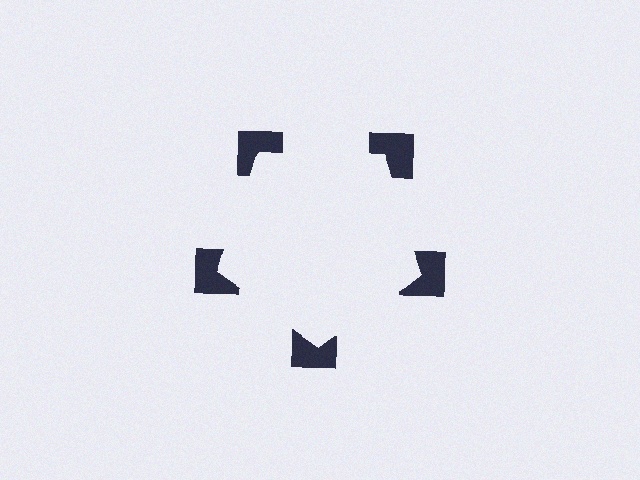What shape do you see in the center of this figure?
An illusory pentagon — its edges are inferred from the aligned wedge cuts in the notched squares, not physically drawn.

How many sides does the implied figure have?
5 sides.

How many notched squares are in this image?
There are 5 — one at each vertex of the illusory pentagon.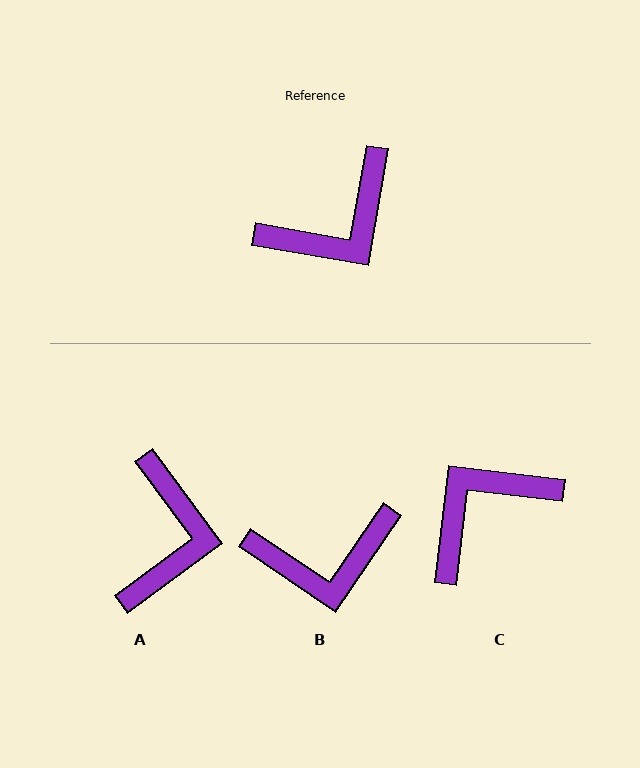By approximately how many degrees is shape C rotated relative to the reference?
Approximately 177 degrees clockwise.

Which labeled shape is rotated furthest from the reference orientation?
C, about 177 degrees away.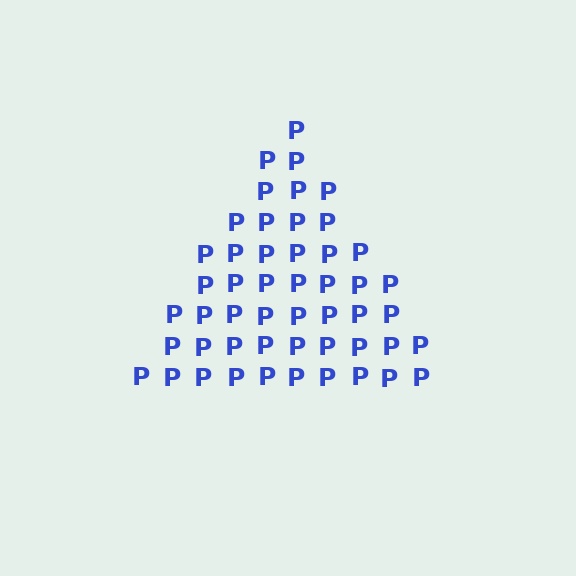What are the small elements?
The small elements are letter P's.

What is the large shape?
The large shape is a triangle.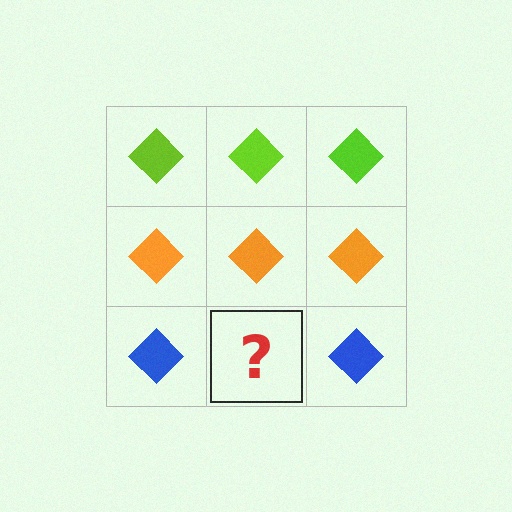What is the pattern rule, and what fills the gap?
The rule is that each row has a consistent color. The gap should be filled with a blue diamond.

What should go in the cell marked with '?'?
The missing cell should contain a blue diamond.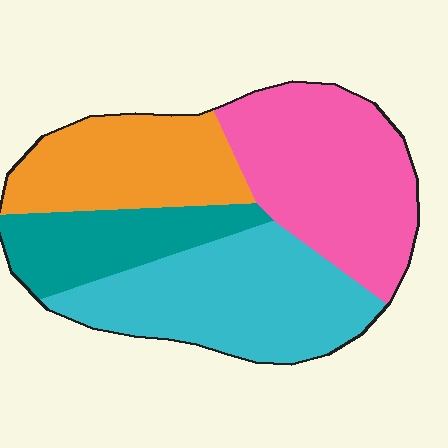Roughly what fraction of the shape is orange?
Orange covers about 20% of the shape.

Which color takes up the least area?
Teal, at roughly 15%.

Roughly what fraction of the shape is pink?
Pink covers around 30% of the shape.